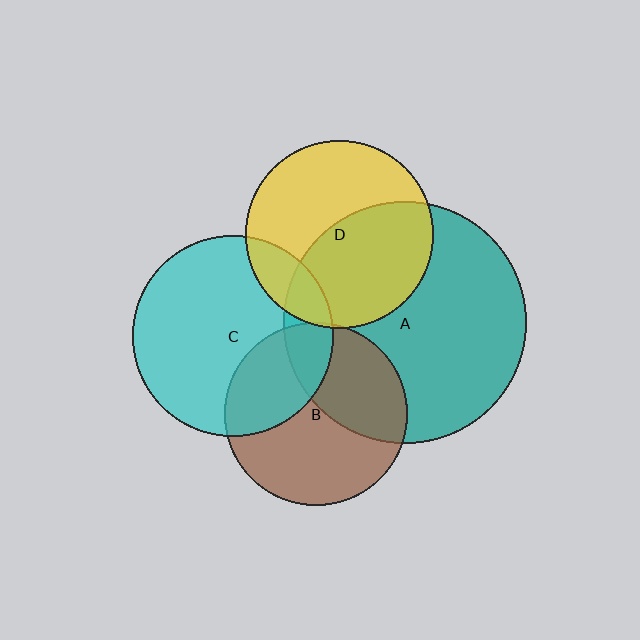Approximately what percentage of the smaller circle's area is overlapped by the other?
Approximately 5%.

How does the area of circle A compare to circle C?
Approximately 1.5 times.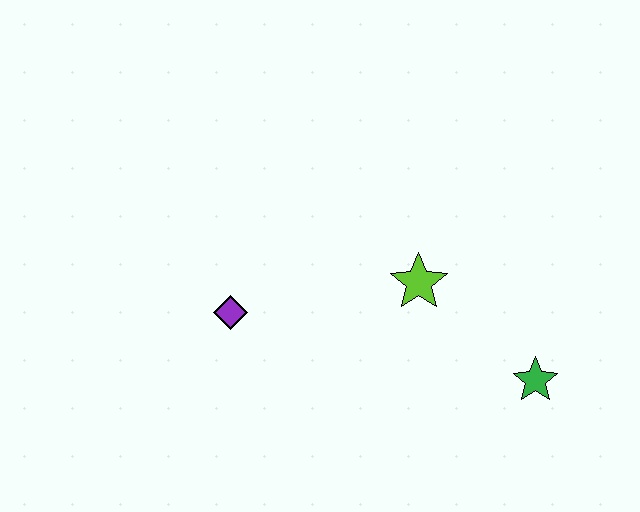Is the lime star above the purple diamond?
Yes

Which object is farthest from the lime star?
The purple diamond is farthest from the lime star.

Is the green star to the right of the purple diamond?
Yes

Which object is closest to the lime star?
The green star is closest to the lime star.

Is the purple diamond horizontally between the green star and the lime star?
No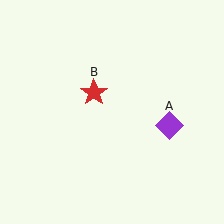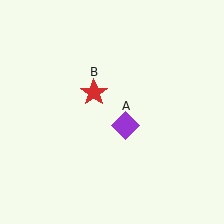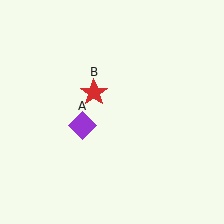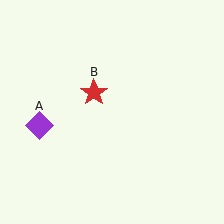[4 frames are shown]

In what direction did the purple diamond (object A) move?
The purple diamond (object A) moved left.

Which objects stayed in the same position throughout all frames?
Red star (object B) remained stationary.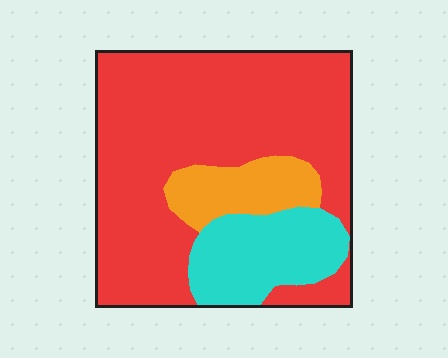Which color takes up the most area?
Red, at roughly 70%.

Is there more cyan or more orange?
Cyan.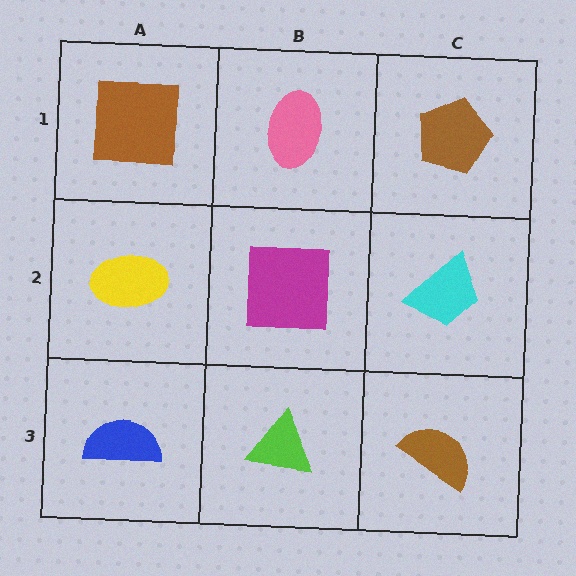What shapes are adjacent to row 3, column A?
A yellow ellipse (row 2, column A), a lime triangle (row 3, column B).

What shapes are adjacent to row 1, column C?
A cyan trapezoid (row 2, column C), a pink ellipse (row 1, column B).